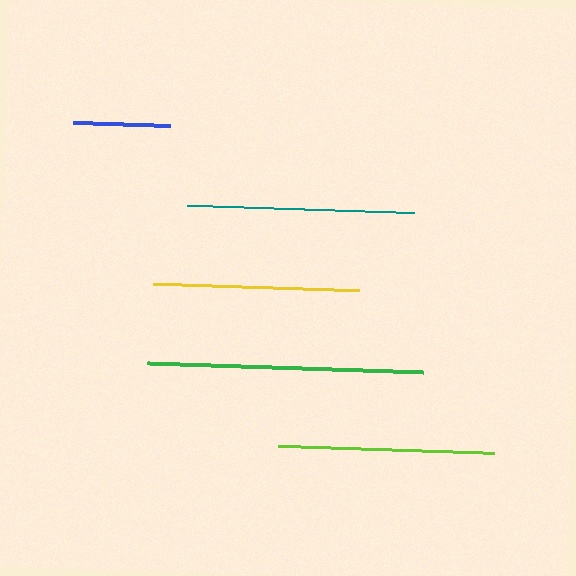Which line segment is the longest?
The green line is the longest at approximately 276 pixels.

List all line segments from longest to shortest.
From longest to shortest: green, teal, lime, yellow, blue.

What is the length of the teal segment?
The teal segment is approximately 227 pixels long.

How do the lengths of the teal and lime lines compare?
The teal and lime lines are approximately the same length.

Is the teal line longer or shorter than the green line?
The green line is longer than the teal line.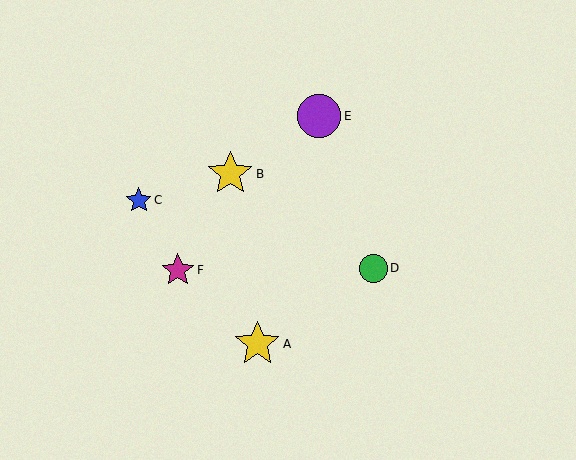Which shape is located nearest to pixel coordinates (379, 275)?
The green circle (labeled D) at (373, 268) is nearest to that location.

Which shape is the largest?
The yellow star (labeled A) is the largest.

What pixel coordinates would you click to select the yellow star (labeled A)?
Click at (257, 344) to select the yellow star A.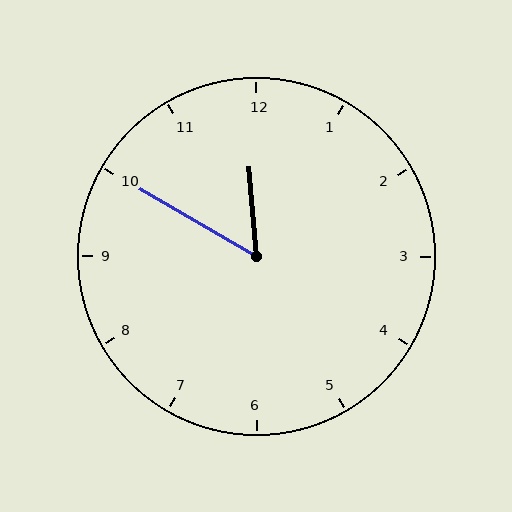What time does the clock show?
11:50.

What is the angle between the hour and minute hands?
Approximately 55 degrees.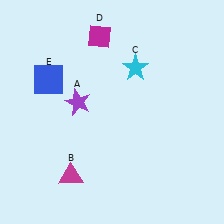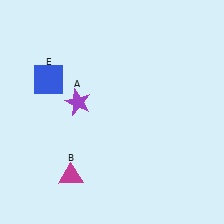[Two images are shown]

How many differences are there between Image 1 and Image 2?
There are 2 differences between the two images.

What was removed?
The magenta diamond (D), the cyan star (C) were removed in Image 2.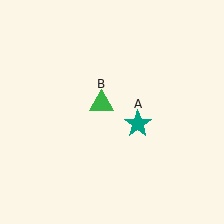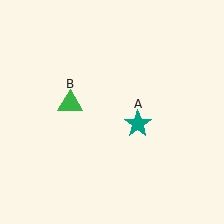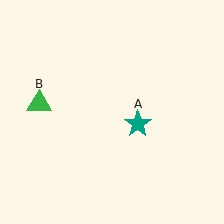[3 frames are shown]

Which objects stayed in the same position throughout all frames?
Teal star (object A) remained stationary.